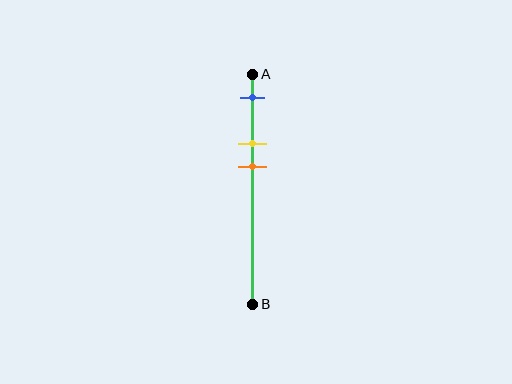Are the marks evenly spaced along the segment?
Yes, the marks are approximately evenly spaced.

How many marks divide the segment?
There are 3 marks dividing the segment.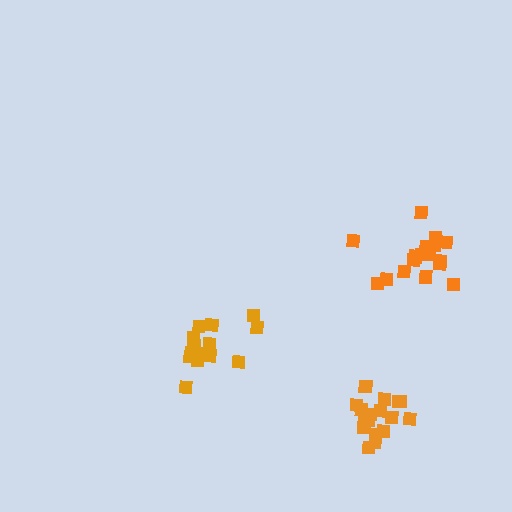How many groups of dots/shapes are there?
There are 3 groups.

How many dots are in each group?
Group 1: 17 dots, Group 2: 17 dots, Group 3: 14 dots (48 total).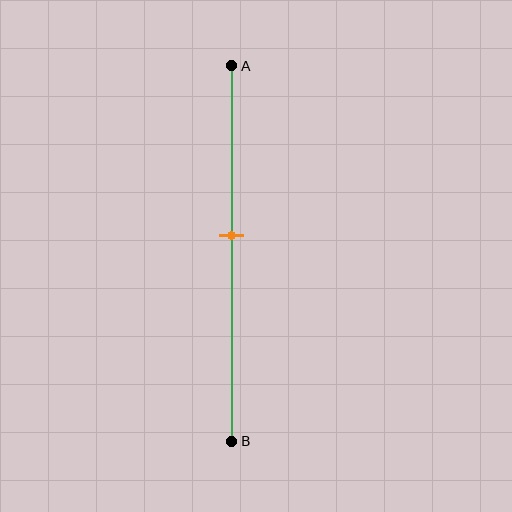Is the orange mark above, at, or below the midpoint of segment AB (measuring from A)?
The orange mark is above the midpoint of segment AB.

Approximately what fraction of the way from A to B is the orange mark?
The orange mark is approximately 45% of the way from A to B.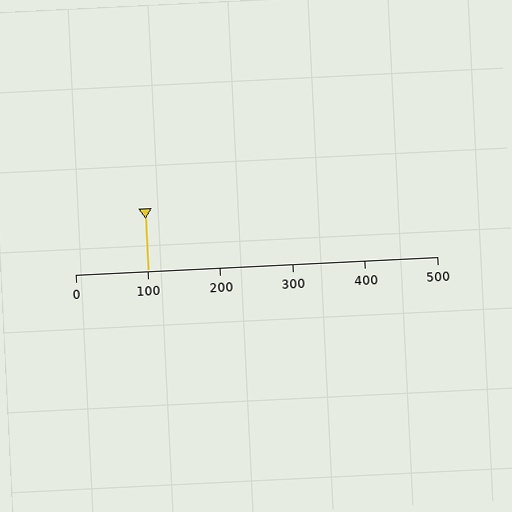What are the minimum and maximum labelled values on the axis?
The axis runs from 0 to 500.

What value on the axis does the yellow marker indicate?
The marker indicates approximately 100.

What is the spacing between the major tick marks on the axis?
The major ticks are spaced 100 apart.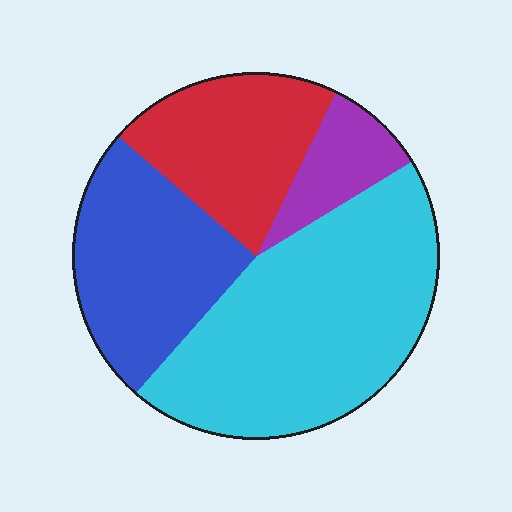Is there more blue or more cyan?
Cyan.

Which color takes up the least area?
Purple, at roughly 10%.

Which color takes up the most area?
Cyan, at roughly 45%.